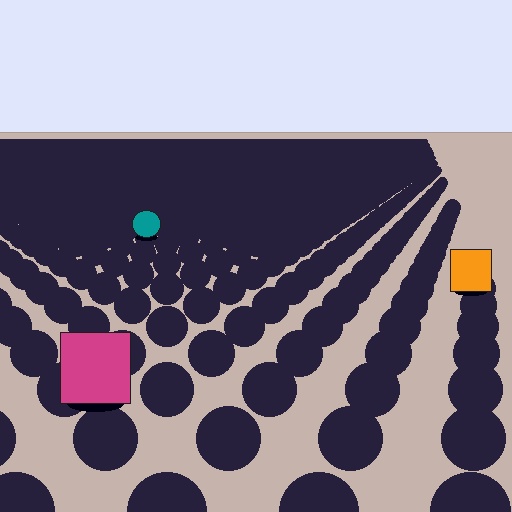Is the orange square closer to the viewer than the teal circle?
Yes. The orange square is closer — you can tell from the texture gradient: the ground texture is coarser near it.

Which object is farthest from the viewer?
The teal circle is farthest from the viewer. It appears smaller and the ground texture around it is denser.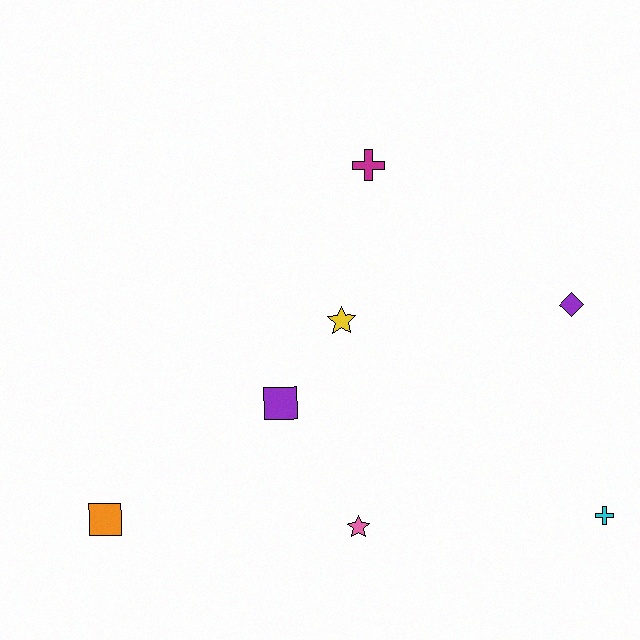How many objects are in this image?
There are 7 objects.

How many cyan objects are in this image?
There is 1 cyan object.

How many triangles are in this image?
There are no triangles.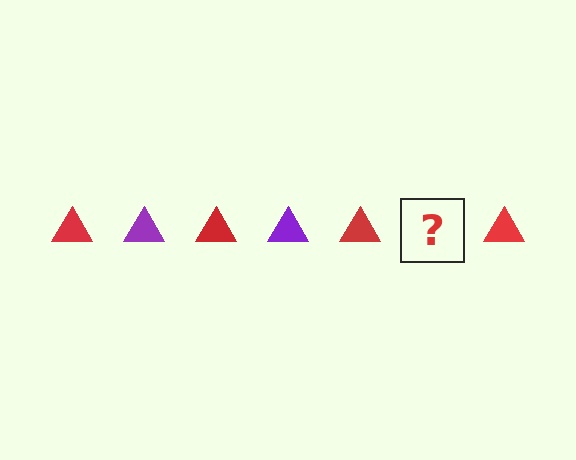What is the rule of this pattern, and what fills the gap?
The rule is that the pattern cycles through red, purple triangles. The gap should be filled with a purple triangle.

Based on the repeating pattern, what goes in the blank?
The blank should be a purple triangle.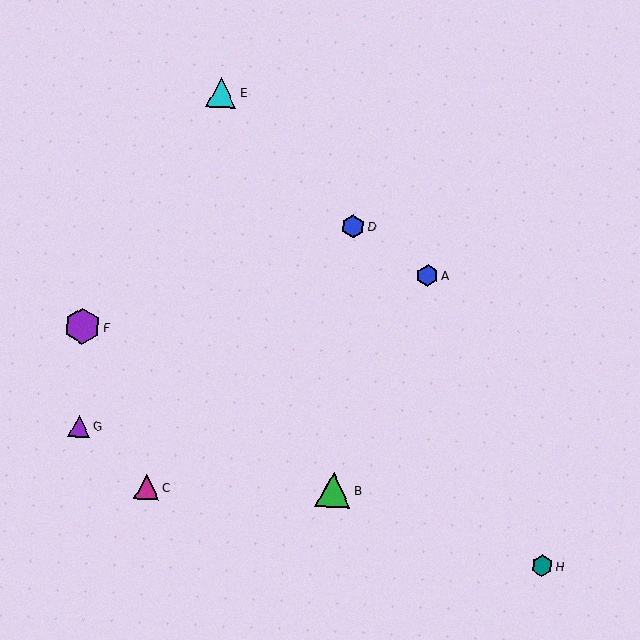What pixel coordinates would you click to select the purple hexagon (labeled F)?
Click at (82, 326) to select the purple hexagon F.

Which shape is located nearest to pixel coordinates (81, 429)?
The purple triangle (labeled G) at (79, 426) is nearest to that location.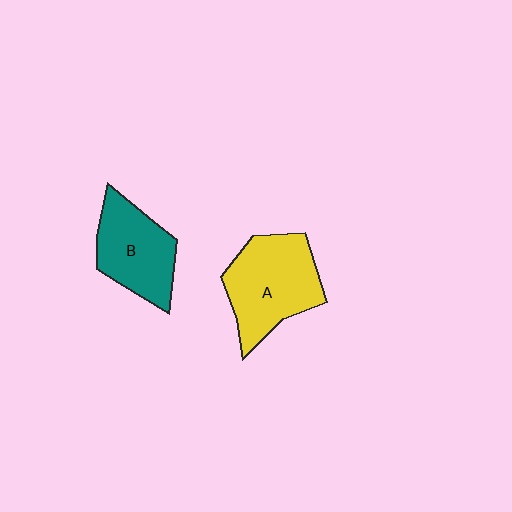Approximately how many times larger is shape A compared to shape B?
Approximately 1.2 times.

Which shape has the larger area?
Shape A (yellow).